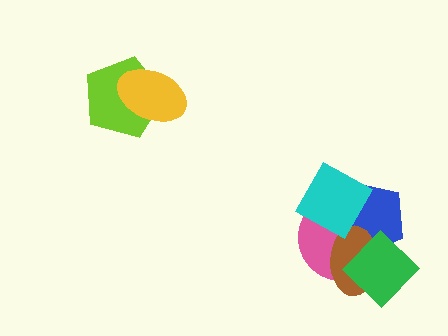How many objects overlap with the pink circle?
4 objects overlap with the pink circle.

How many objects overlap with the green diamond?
3 objects overlap with the green diamond.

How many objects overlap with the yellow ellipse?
1 object overlaps with the yellow ellipse.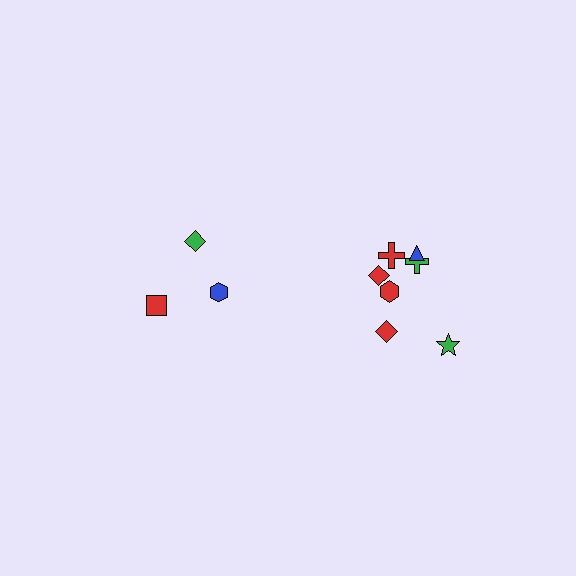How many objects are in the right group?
There are 7 objects.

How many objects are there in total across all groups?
There are 10 objects.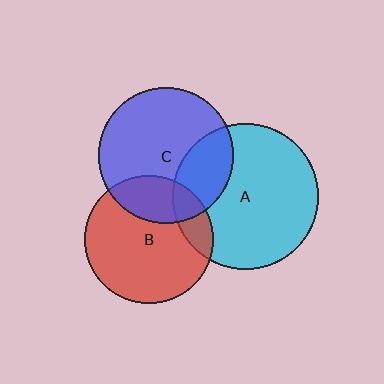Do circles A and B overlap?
Yes.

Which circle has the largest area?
Circle A (cyan).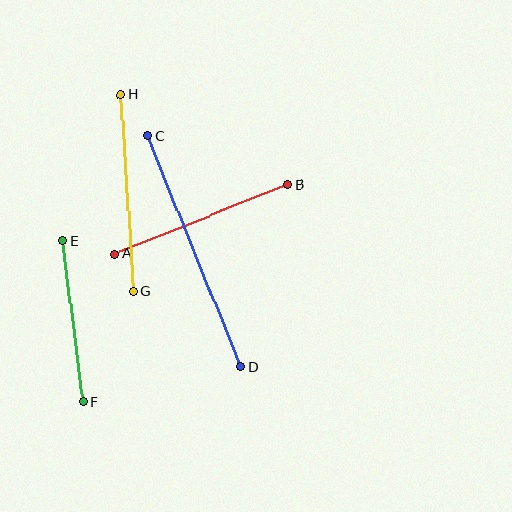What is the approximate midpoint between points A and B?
The midpoint is at approximately (201, 219) pixels.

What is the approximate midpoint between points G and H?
The midpoint is at approximately (127, 193) pixels.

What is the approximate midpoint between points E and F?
The midpoint is at approximately (73, 321) pixels.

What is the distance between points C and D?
The distance is approximately 250 pixels.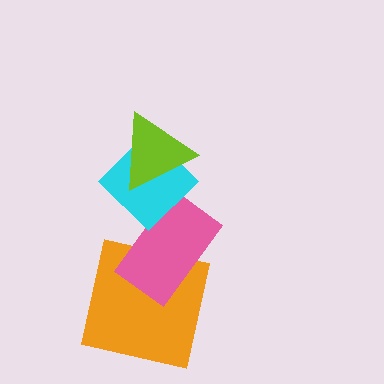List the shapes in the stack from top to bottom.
From top to bottom: the lime triangle, the cyan diamond, the pink rectangle, the orange square.